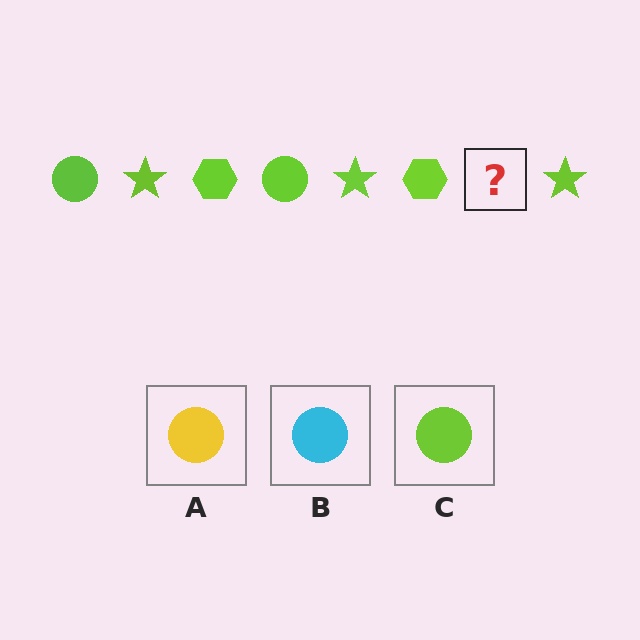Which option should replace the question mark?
Option C.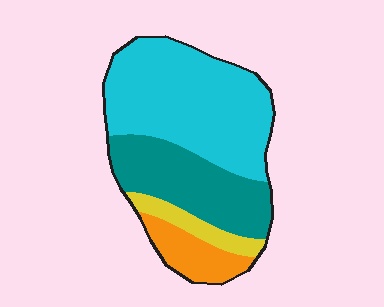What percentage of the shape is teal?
Teal covers roughly 30% of the shape.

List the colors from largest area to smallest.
From largest to smallest: cyan, teal, orange, yellow.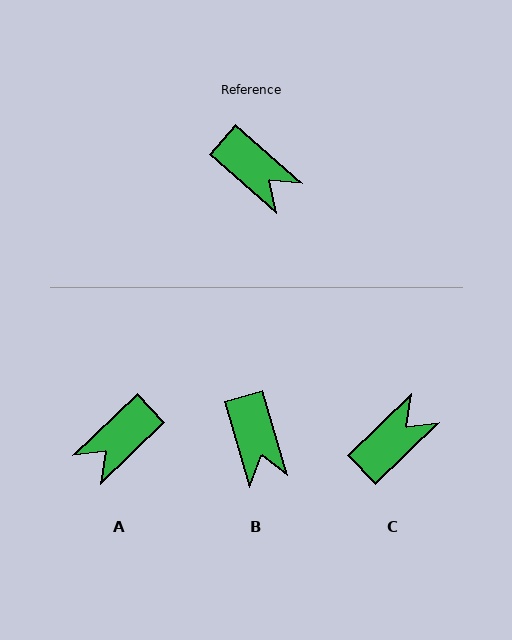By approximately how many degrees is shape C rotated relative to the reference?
Approximately 86 degrees counter-clockwise.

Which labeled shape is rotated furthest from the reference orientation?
A, about 95 degrees away.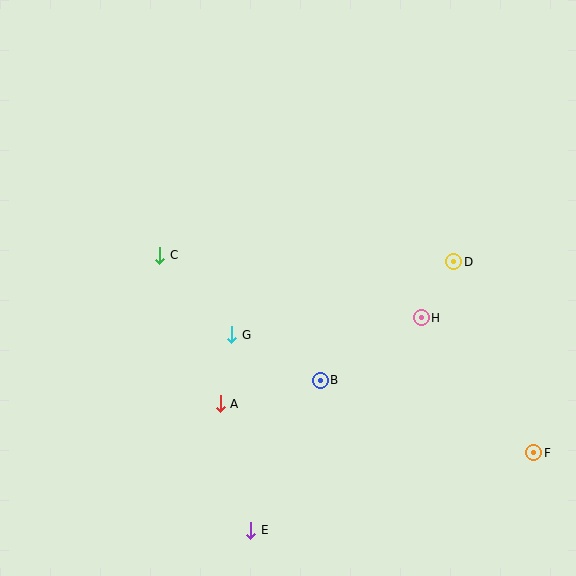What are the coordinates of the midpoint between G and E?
The midpoint between G and E is at (241, 433).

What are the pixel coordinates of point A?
Point A is at (220, 404).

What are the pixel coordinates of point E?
Point E is at (251, 530).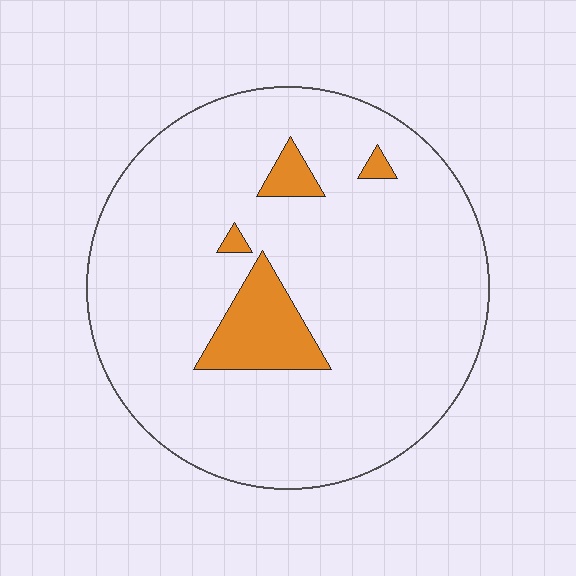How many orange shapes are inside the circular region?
4.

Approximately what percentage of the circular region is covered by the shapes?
Approximately 10%.